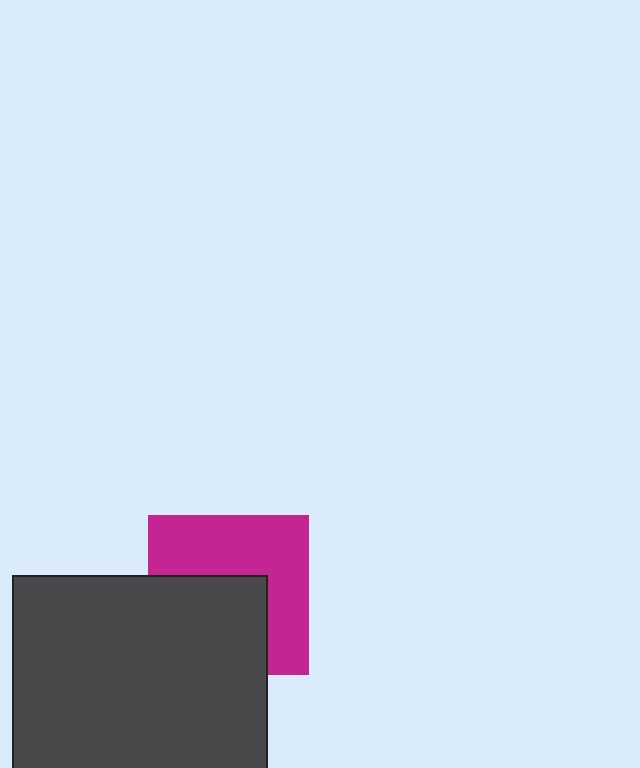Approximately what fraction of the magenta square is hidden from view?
Roughly 46% of the magenta square is hidden behind the dark gray rectangle.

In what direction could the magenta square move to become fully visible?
The magenta square could move up. That would shift it out from behind the dark gray rectangle entirely.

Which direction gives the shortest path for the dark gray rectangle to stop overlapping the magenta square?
Moving down gives the shortest separation.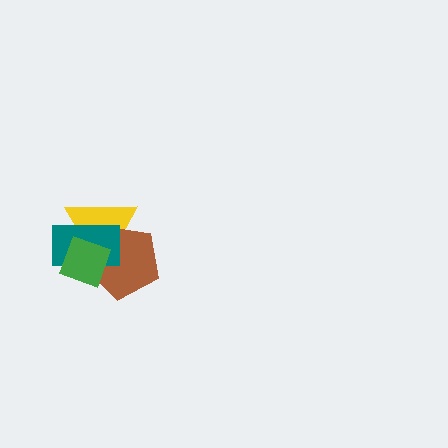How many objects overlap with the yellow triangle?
3 objects overlap with the yellow triangle.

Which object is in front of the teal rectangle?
The green diamond is in front of the teal rectangle.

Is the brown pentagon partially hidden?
Yes, it is partially covered by another shape.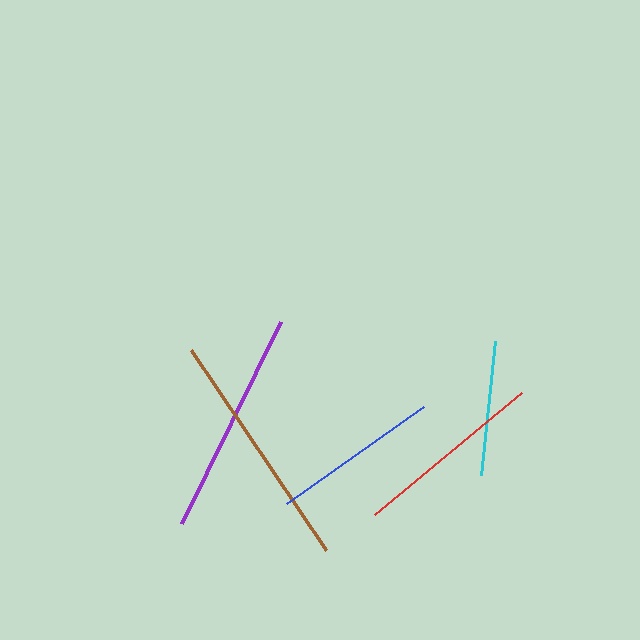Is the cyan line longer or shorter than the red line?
The red line is longer than the cyan line.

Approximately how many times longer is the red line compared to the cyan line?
The red line is approximately 1.4 times the length of the cyan line.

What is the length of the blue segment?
The blue segment is approximately 168 pixels long.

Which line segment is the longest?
The brown line is the longest at approximately 241 pixels.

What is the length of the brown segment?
The brown segment is approximately 241 pixels long.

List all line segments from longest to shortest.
From longest to shortest: brown, purple, red, blue, cyan.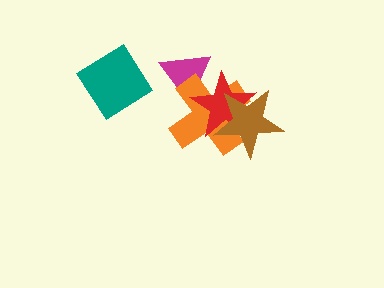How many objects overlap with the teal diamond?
0 objects overlap with the teal diamond.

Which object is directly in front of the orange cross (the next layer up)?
The red star is directly in front of the orange cross.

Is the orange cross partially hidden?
Yes, it is partially covered by another shape.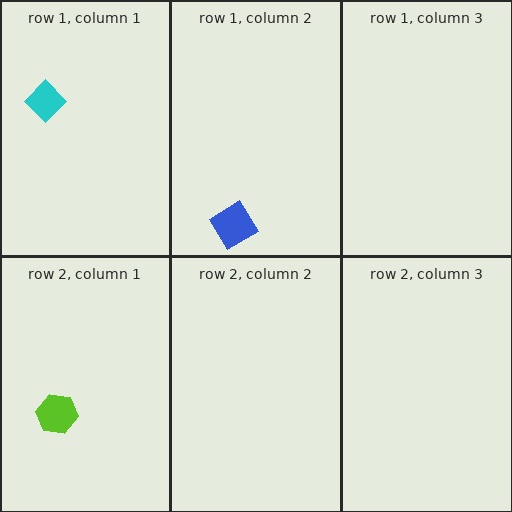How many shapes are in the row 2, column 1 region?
1.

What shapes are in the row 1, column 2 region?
The blue diamond.